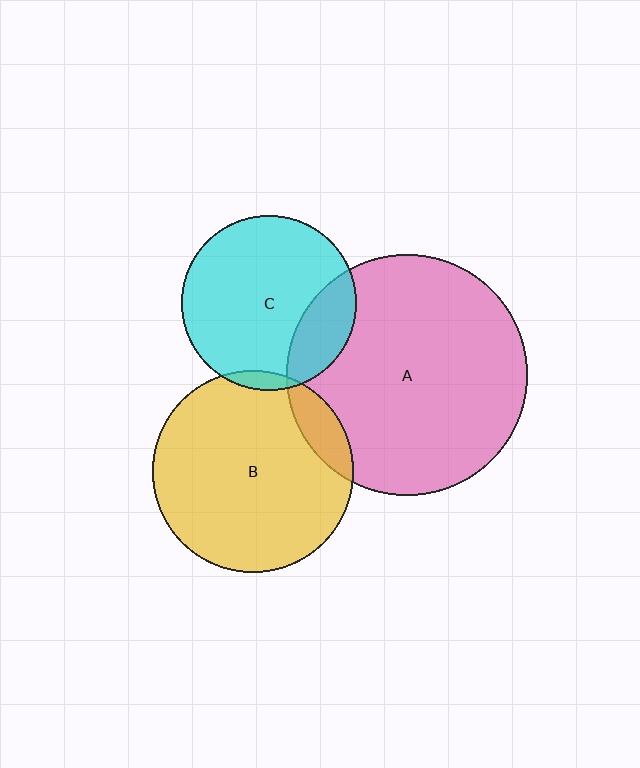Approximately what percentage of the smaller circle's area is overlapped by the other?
Approximately 20%.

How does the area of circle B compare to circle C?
Approximately 1.3 times.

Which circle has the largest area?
Circle A (pink).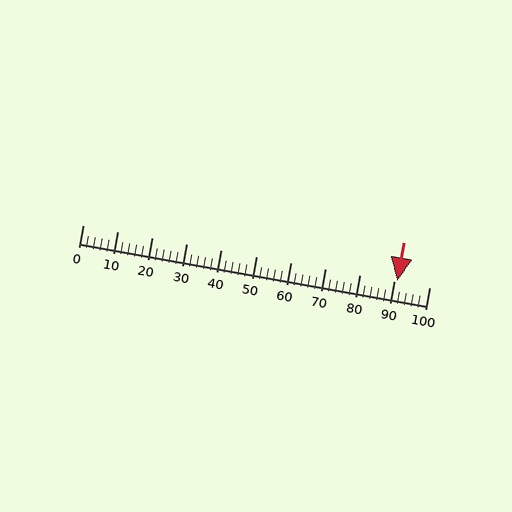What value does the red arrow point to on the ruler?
The red arrow points to approximately 91.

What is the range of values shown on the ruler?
The ruler shows values from 0 to 100.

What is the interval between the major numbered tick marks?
The major tick marks are spaced 10 units apart.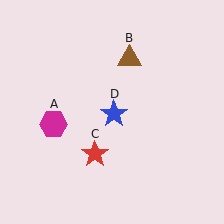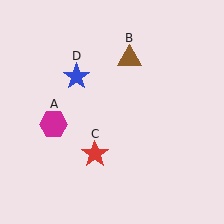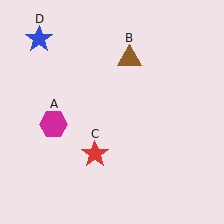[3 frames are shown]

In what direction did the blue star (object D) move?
The blue star (object D) moved up and to the left.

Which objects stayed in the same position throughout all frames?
Magenta hexagon (object A) and brown triangle (object B) and red star (object C) remained stationary.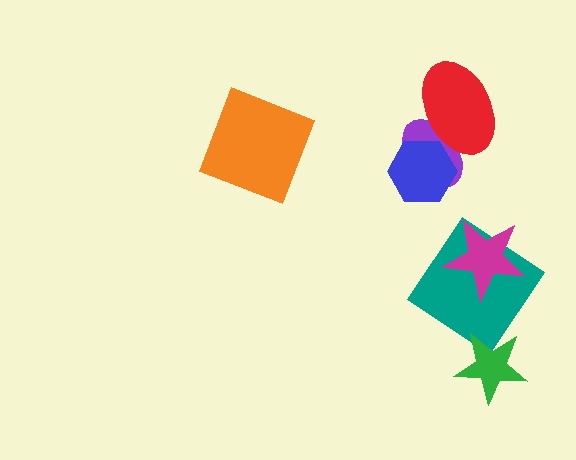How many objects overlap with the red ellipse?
2 objects overlap with the red ellipse.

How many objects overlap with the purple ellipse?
2 objects overlap with the purple ellipse.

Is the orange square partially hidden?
No, no other shape covers it.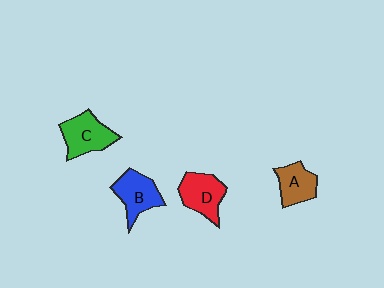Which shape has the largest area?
Shape C (green).